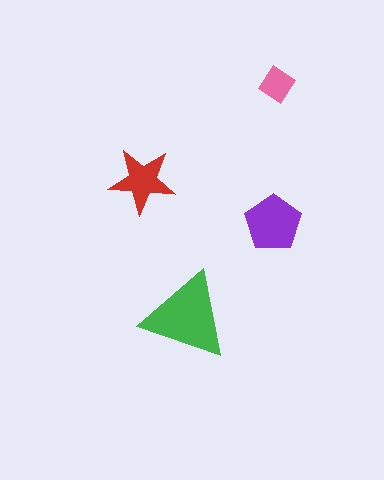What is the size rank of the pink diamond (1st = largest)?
4th.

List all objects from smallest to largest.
The pink diamond, the red star, the purple pentagon, the green triangle.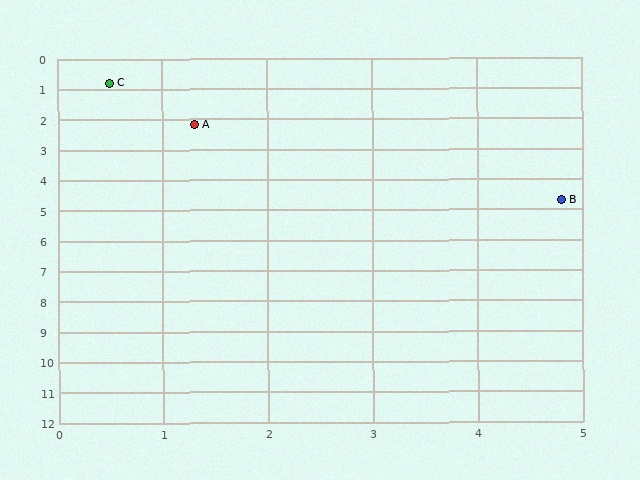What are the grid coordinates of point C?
Point C is at approximately (0.5, 0.8).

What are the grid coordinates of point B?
Point B is at approximately (4.8, 4.7).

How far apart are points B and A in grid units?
Points B and A are about 4.3 grid units apart.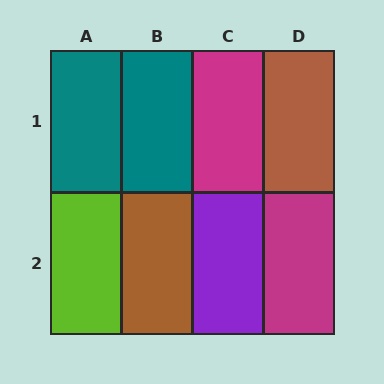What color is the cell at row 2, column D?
Magenta.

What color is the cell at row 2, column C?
Purple.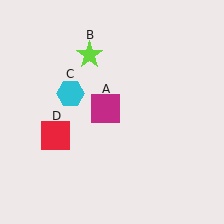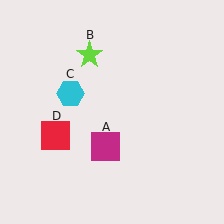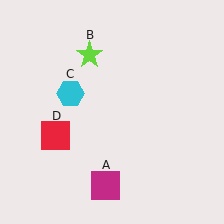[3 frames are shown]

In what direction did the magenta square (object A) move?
The magenta square (object A) moved down.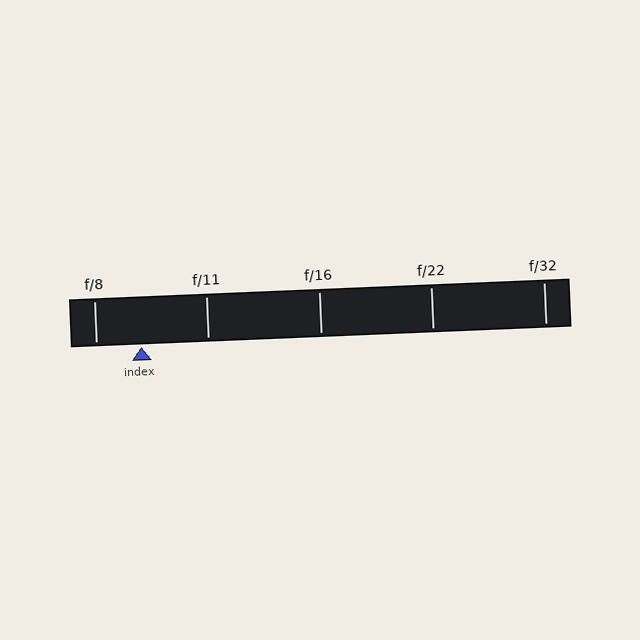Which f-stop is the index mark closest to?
The index mark is closest to f/8.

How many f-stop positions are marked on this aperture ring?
There are 5 f-stop positions marked.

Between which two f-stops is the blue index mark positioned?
The index mark is between f/8 and f/11.